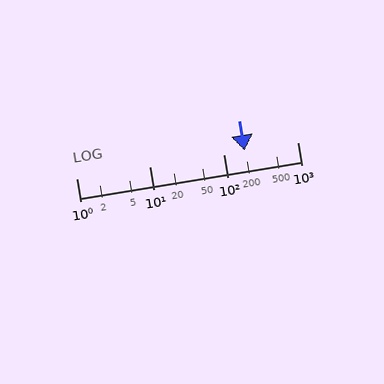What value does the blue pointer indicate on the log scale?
The pointer indicates approximately 190.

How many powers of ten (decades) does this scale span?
The scale spans 3 decades, from 1 to 1000.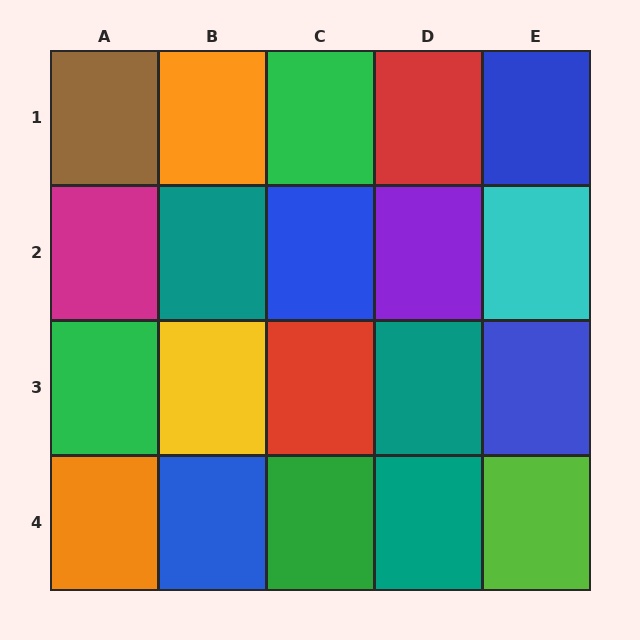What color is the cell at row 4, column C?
Green.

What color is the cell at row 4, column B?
Blue.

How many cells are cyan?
1 cell is cyan.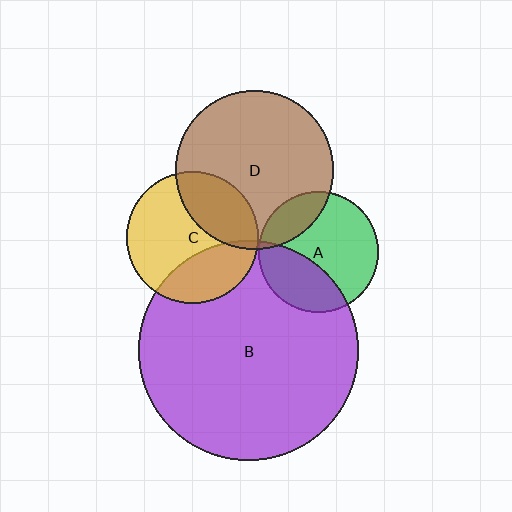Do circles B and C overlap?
Yes.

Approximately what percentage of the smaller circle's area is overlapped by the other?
Approximately 30%.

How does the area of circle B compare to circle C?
Approximately 2.8 times.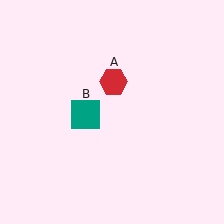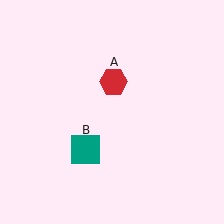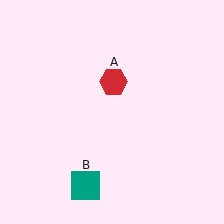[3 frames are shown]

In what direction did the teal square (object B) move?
The teal square (object B) moved down.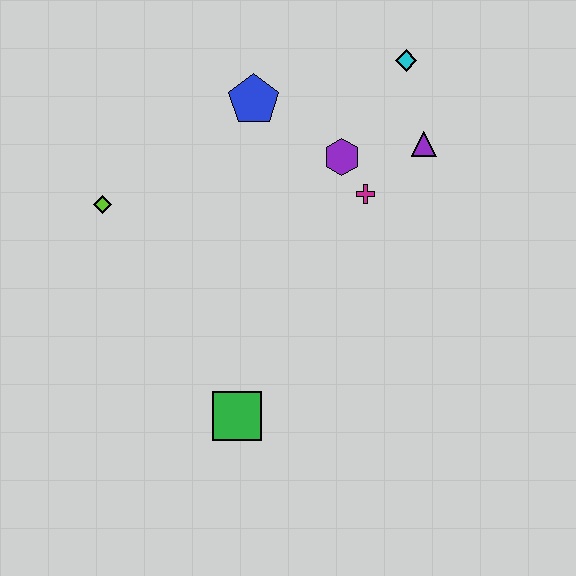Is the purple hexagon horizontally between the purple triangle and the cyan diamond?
No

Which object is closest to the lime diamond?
The blue pentagon is closest to the lime diamond.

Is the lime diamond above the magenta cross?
No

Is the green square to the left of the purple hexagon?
Yes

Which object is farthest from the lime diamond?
The cyan diamond is farthest from the lime diamond.